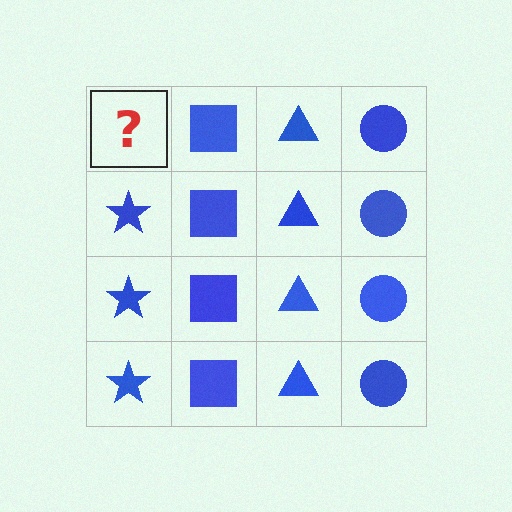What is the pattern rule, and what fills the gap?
The rule is that each column has a consistent shape. The gap should be filled with a blue star.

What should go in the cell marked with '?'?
The missing cell should contain a blue star.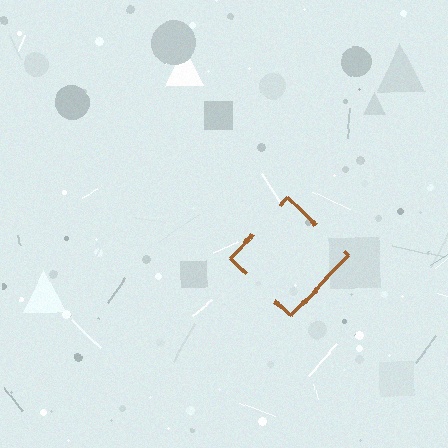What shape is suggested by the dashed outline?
The dashed outline suggests a diamond.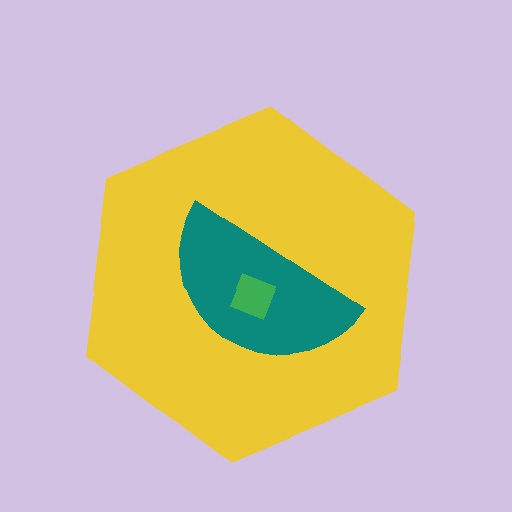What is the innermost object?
The green diamond.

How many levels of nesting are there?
3.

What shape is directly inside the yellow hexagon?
The teal semicircle.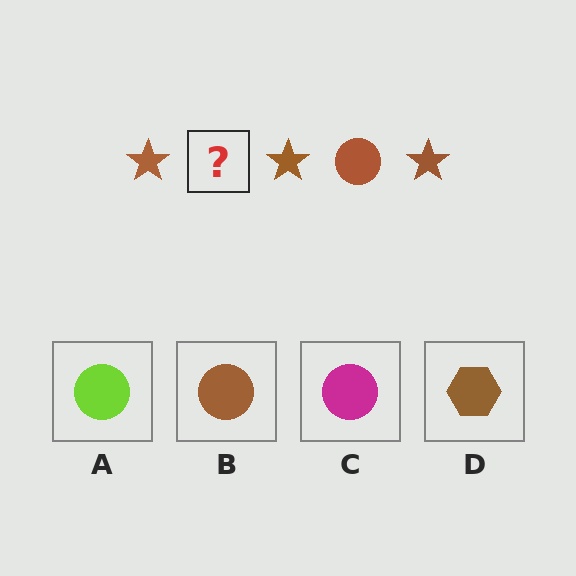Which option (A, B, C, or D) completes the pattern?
B.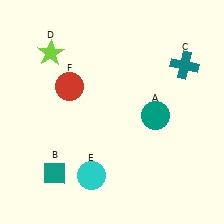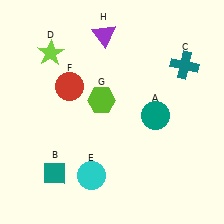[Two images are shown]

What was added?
A lime hexagon (G), a purple triangle (H) were added in Image 2.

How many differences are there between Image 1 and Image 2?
There are 2 differences between the two images.